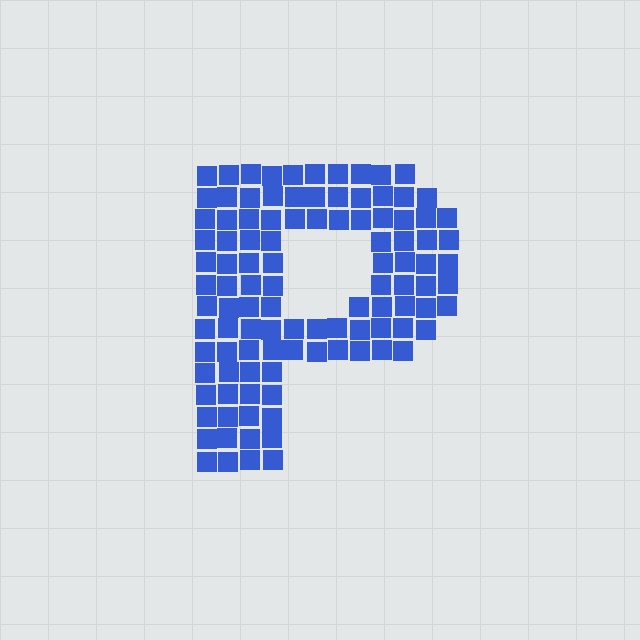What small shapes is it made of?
It is made of small squares.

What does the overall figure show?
The overall figure shows the letter P.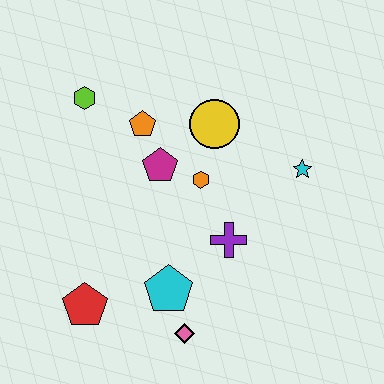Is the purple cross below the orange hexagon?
Yes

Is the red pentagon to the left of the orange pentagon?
Yes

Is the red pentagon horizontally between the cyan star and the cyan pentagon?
No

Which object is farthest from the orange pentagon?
The pink diamond is farthest from the orange pentagon.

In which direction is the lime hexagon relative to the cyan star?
The lime hexagon is to the left of the cyan star.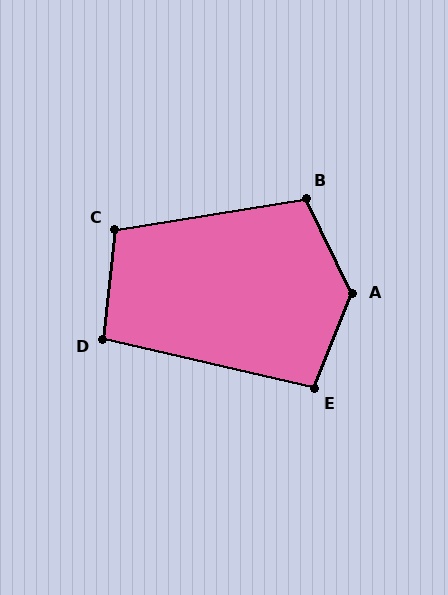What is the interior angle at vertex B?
Approximately 107 degrees (obtuse).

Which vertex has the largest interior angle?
A, at approximately 132 degrees.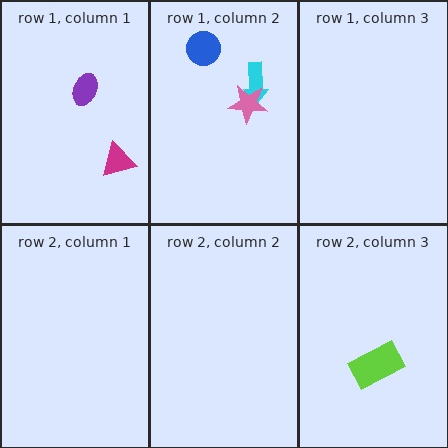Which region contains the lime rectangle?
The row 2, column 3 region.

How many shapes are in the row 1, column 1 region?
2.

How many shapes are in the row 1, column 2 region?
3.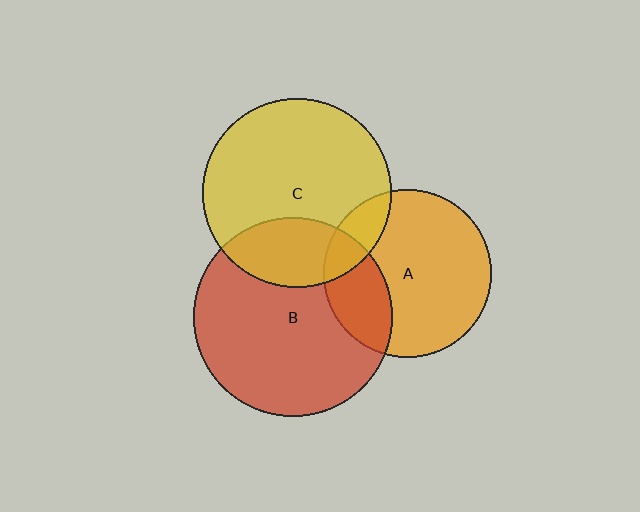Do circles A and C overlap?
Yes.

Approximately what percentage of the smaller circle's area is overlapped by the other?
Approximately 15%.